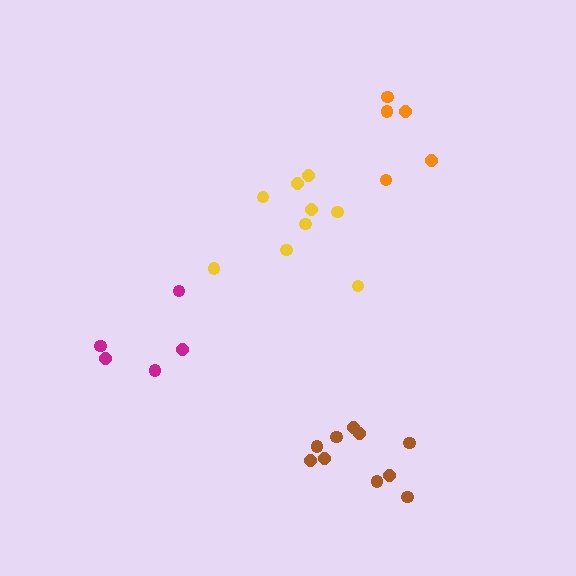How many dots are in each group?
Group 1: 5 dots, Group 2: 9 dots, Group 3: 10 dots, Group 4: 5 dots (29 total).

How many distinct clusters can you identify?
There are 4 distinct clusters.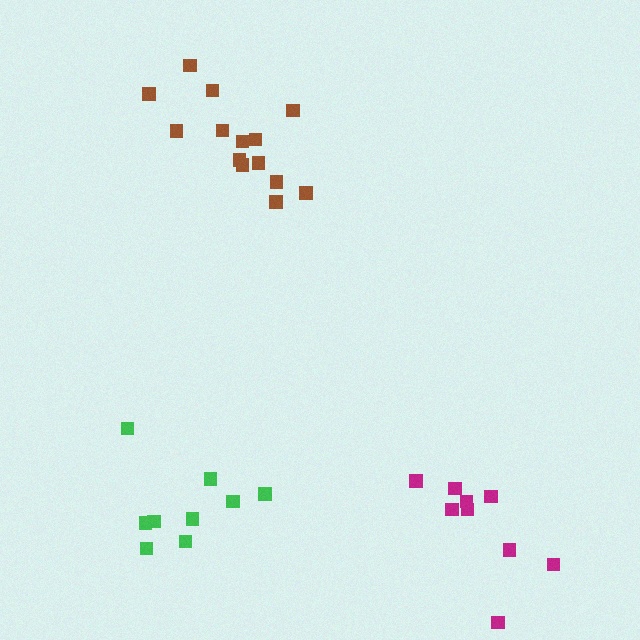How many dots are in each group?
Group 1: 14 dots, Group 2: 9 dots, Group 3: 9 dots (32 total).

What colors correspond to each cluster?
The clusters are colored: brown, green, magenta.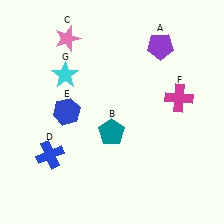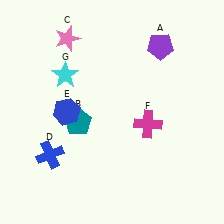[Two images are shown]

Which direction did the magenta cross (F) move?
The magenta cross (F) moved left.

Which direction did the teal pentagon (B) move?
The teal pentagon (B) moved left.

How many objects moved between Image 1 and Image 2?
2 objects moved between the two images.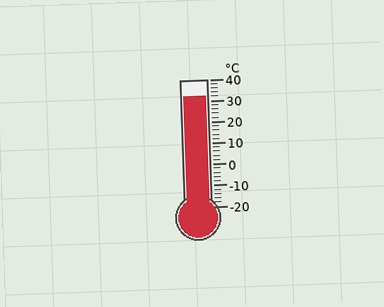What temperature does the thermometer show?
The thermometer shows approximately 32°C.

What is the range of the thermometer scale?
The thermometer scale ranges from -20°C to 40°C.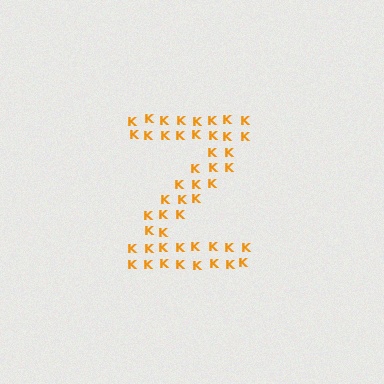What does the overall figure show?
The overall figure shows the letter Z.